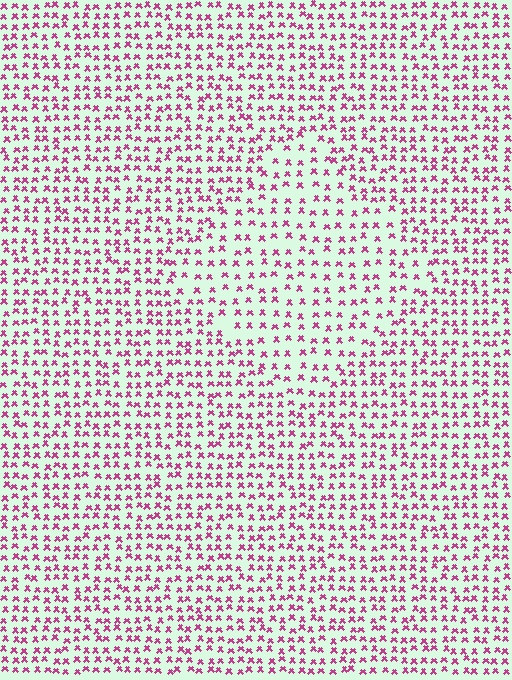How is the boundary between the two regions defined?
The boundary is defined by a change in element density (approximately 1.6x ratio). All elements are the same color, size, and shape.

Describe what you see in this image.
The image contains small magenta elements arranged at two different densities. A diamond-shaped region is visible where the elements are less densely packed than the surrounding area.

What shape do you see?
I see a diamond.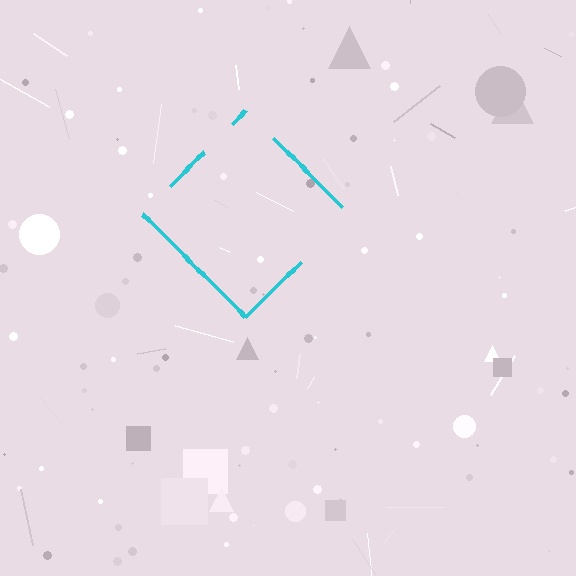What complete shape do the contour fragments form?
The contour fragments form a diamond.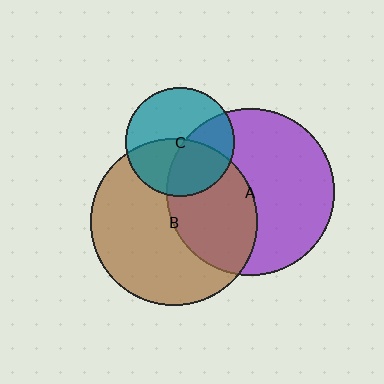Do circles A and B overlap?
Yes.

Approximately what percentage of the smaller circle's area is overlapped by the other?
Approximately 40%.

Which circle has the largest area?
Circle B (brown).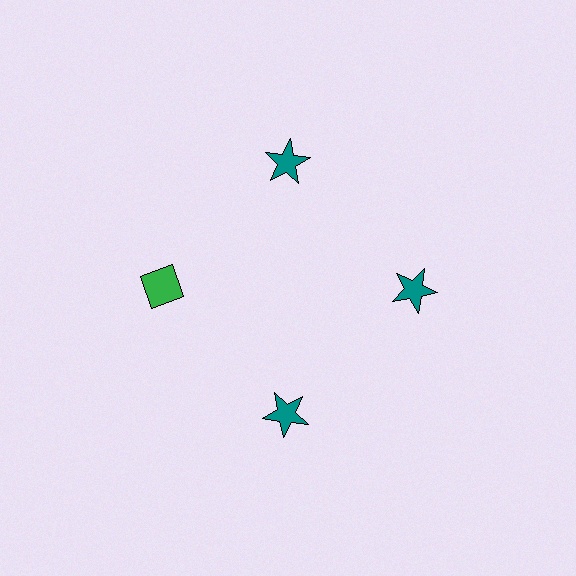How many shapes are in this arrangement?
There are 4 shapes arranged in a ring pattern.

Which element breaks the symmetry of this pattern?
The green diamond at roughly the 9 o'clock position breaks the symmetry. All other shapes are teal stars.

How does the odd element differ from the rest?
It differs in both color (green instead of teal) and shape (diamond instead of star).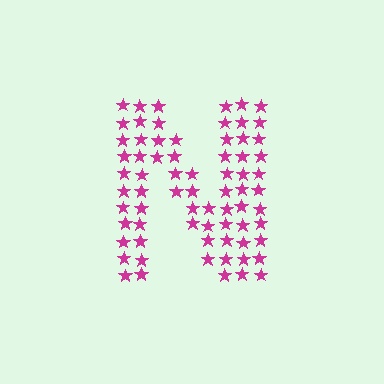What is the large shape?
The large shape is the letter N.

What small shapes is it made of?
It is made of small stars.